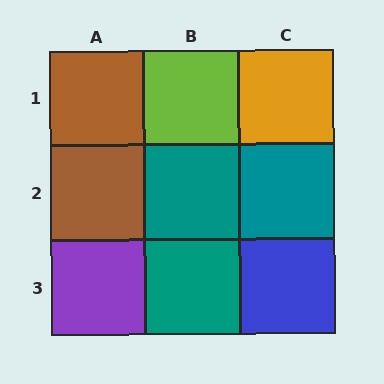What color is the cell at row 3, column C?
Blue.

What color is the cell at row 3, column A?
Purple.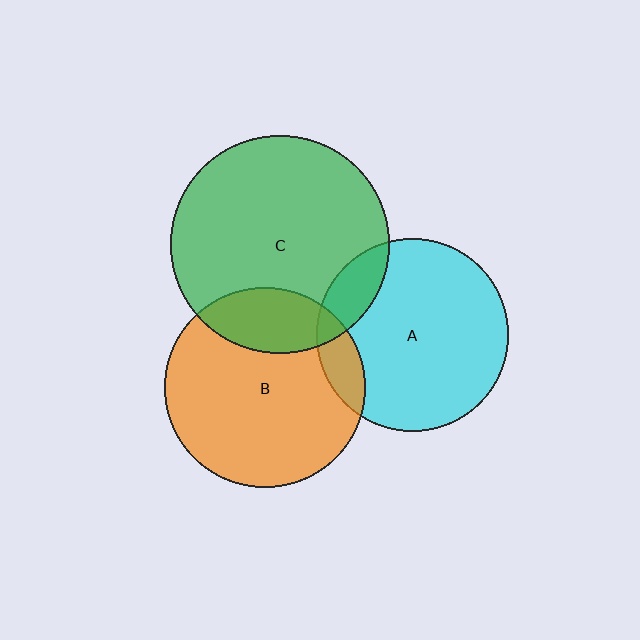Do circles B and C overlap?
Yes.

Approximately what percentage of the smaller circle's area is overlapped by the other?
Approximately 20%.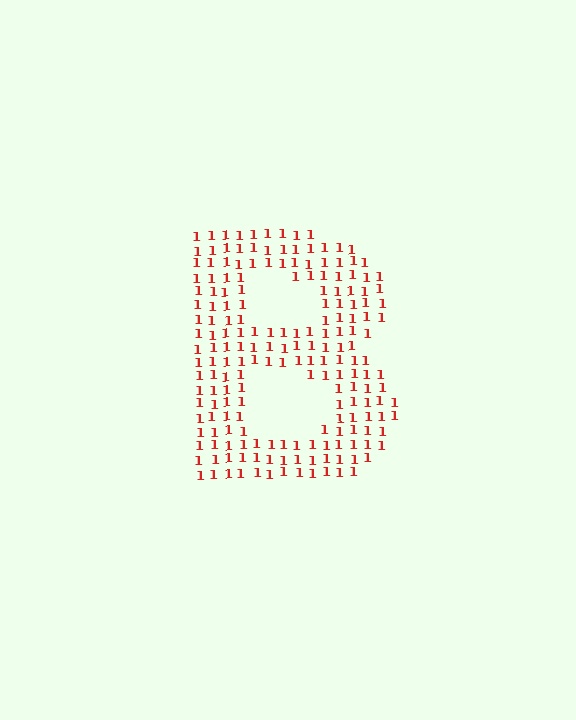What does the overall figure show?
The overall figure shows the letter B.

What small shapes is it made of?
It is made of small digit 1's.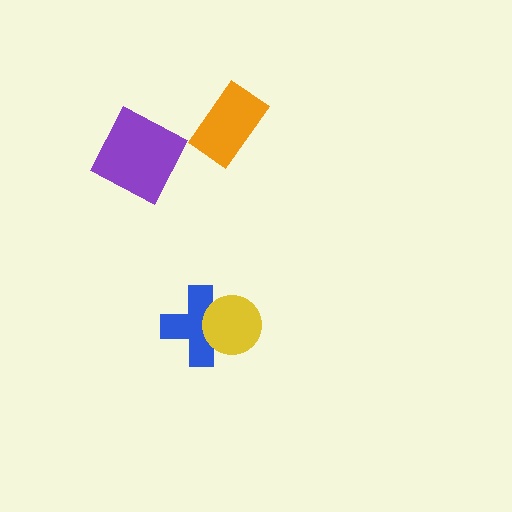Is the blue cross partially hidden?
Yes, it is partially covered by another shape.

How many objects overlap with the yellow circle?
1 object overlaps with the yellow circle.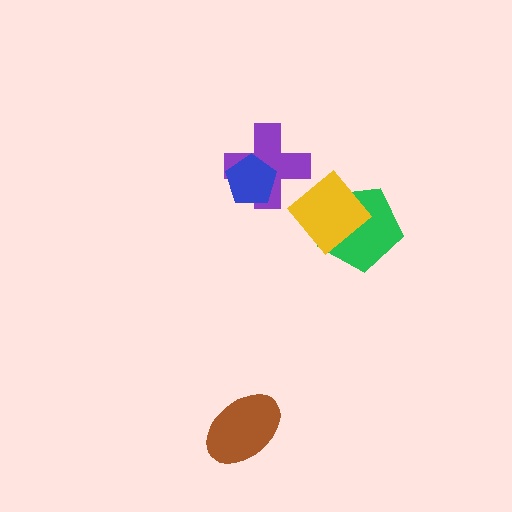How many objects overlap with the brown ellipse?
0 objects overlap with the brown ellipse.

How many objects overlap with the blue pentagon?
1 object overlaps with the blue pentagon.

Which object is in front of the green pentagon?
The yellow diamond is in front of the green pentagon.